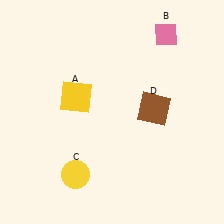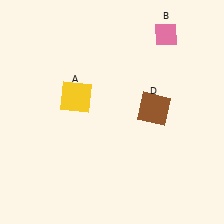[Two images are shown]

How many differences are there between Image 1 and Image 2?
There is 1 difference between the two images.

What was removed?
The yellow circle (C) was removed in Image 2.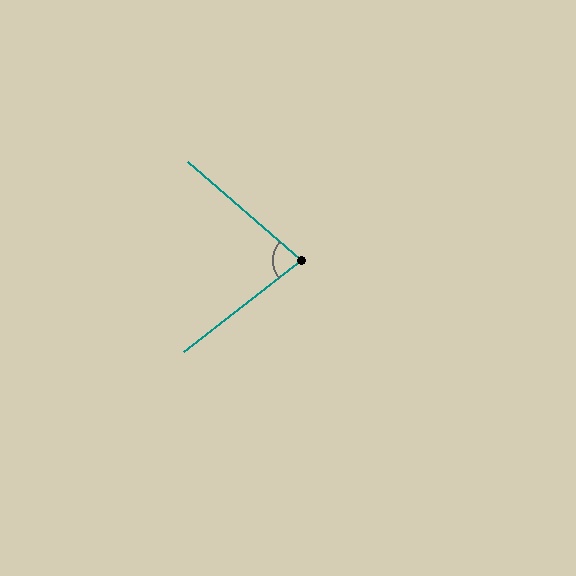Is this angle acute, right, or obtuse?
It is acute.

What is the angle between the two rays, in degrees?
Approximately 79 degrees.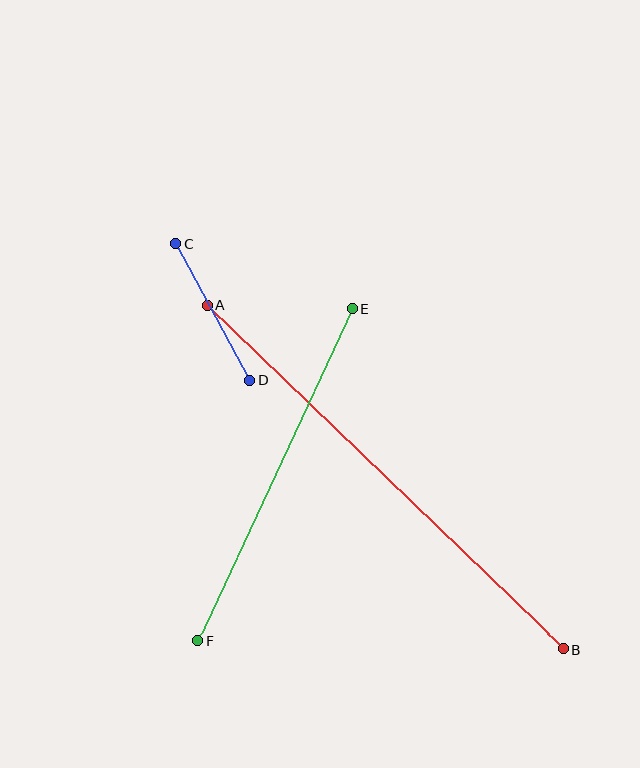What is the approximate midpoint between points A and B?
The midpoint is at approximately (386, 477) pixels.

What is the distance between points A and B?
The distance is approximately 496 pixels.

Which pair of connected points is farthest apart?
Points A and B are farthest apart.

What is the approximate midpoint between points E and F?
The midpoint is at approximately (275, 474) pixels.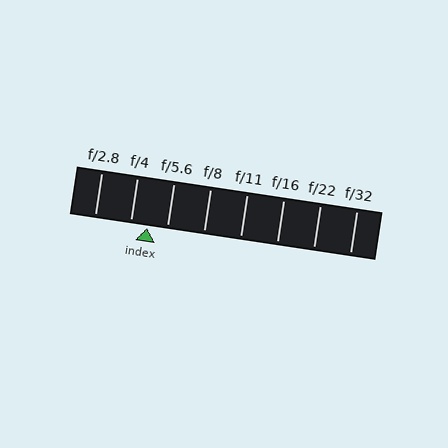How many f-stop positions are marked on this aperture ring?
There are 8 f-stop positions marked.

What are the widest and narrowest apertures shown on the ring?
The widest aperture shown is f/2.8 and the narrowest is f/32.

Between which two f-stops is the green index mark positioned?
The index mark is between f/4 and f/5.6.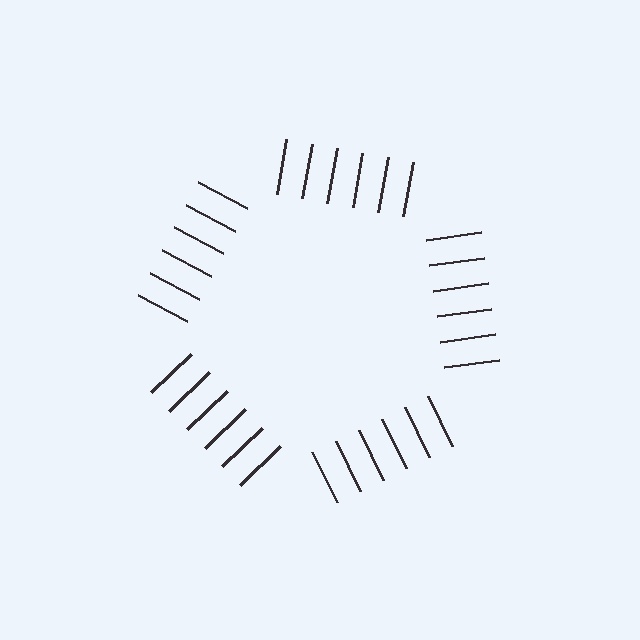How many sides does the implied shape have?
5 sides — the line-ends trace a pentagon.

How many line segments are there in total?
30 — 6 along each of the 5 edges.